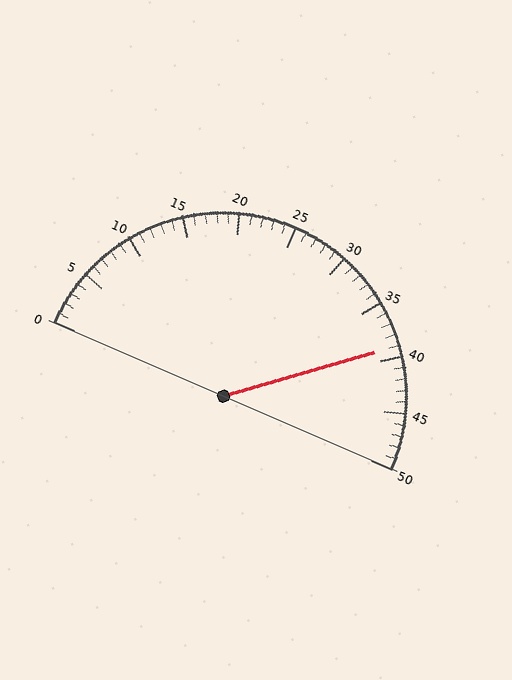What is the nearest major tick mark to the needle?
The nearest major tick mark is 40.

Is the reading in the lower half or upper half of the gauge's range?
The reading is in the upper half of the range (0 to 50).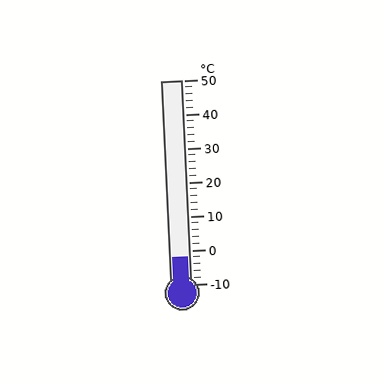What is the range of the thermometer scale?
The thermometer scale ranges from -10°C to 50°C.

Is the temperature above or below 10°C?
The temperature is below 10°C.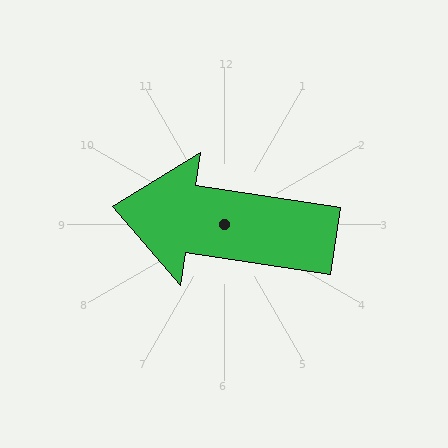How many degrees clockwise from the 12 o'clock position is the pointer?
Approximately 279 degrees.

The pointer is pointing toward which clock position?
Roughly 9 o'clock.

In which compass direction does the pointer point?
West.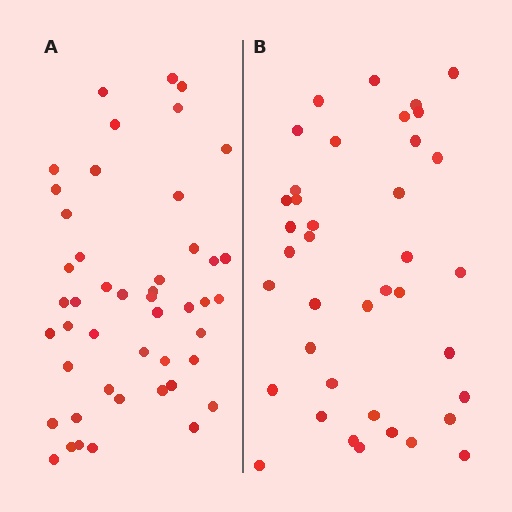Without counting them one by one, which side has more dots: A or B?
Region A (the left region) has more dots.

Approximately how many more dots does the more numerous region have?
Region A has roughly 8 or so more dots than region B.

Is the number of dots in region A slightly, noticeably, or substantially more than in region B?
Region A has only slightly more — the two regions are fairly close. The ratio is roughly 1.2 to 1.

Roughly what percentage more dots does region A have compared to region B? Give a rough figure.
About 20% more.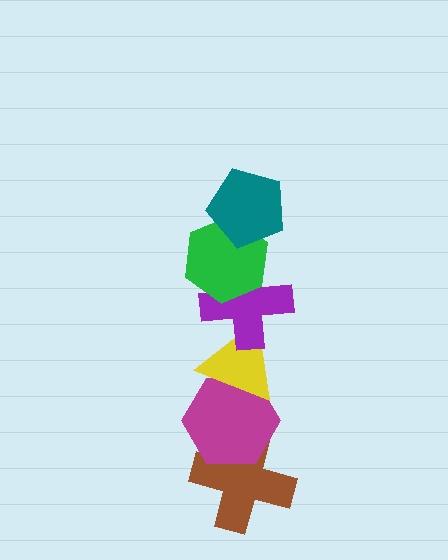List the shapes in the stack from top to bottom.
From top to bottom: the teal pentagon, the green hexagon, the purple cross, the yellow triangle, the magenta hexagon, the brown cross.